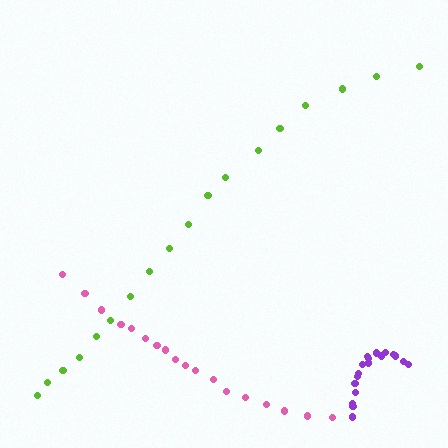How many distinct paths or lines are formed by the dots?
There are 3 distinct paths.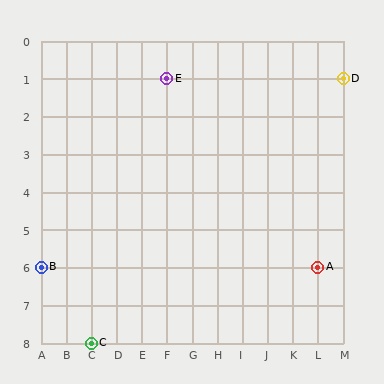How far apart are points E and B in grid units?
Points E and B are 5 columns and 5 rows apart (about 7.1 grid units diagonally).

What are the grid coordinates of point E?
Point E is at grid coordinates (F, 1).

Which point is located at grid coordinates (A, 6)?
Point B is at (A, 6).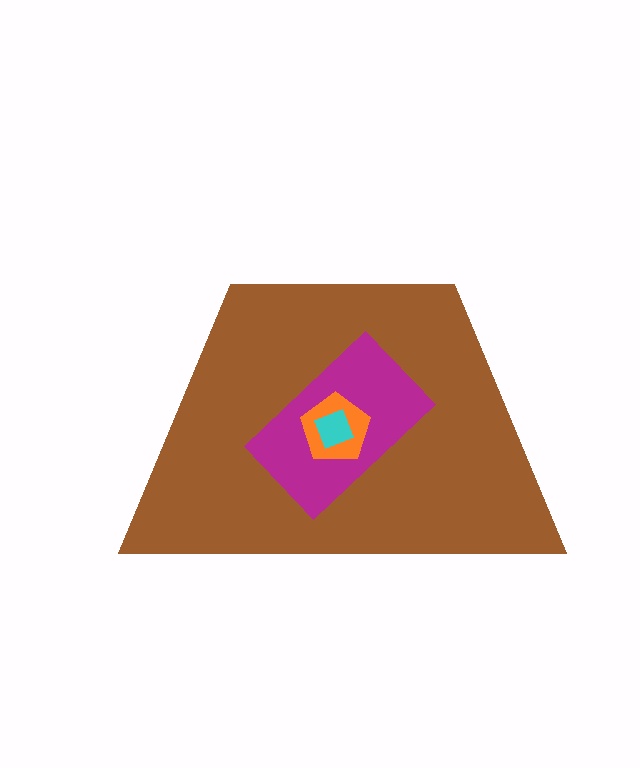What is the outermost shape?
The brown trapezoid.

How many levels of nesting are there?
4.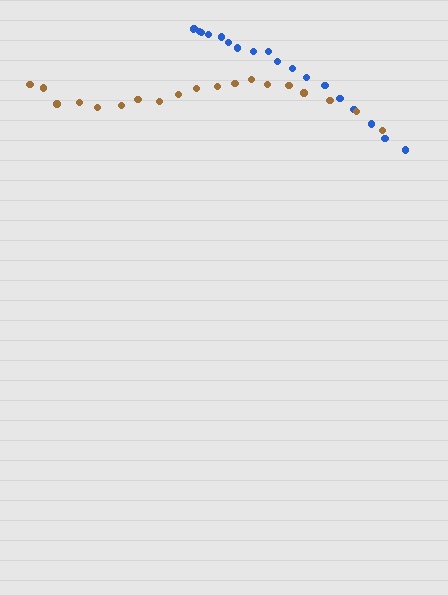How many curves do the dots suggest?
There are 2 distinct paths.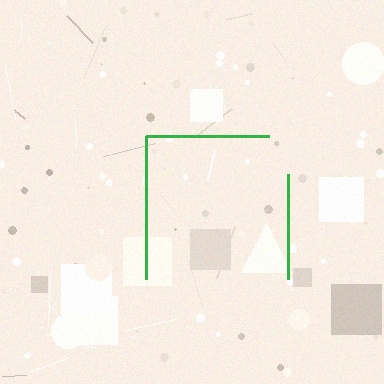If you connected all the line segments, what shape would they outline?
They would outline a square.